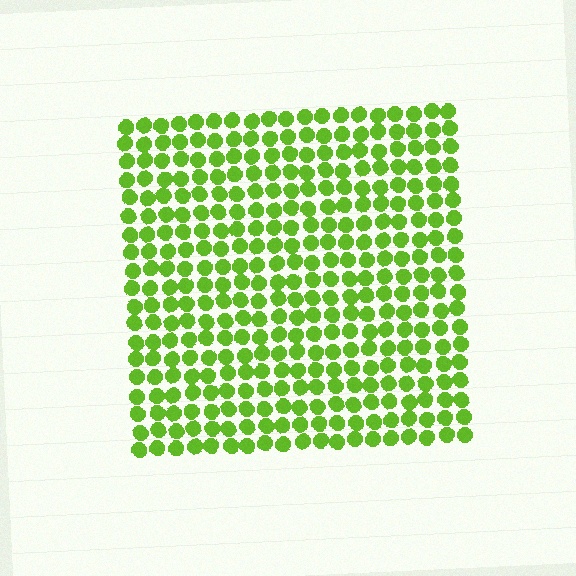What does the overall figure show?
The overall figure shows a square.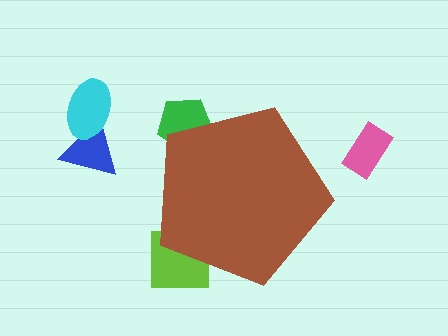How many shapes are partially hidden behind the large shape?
2 shapes are partially hidden.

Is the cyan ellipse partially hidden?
No, the cyan ellipse is fully visible.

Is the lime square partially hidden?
Yes, the lime square is partially hidden behind the brown pentagon.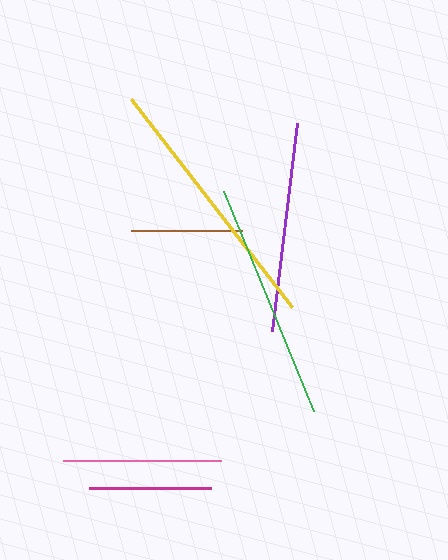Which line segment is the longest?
The yellow line is the longest at approximately 262 pixels.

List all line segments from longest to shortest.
From longest to shortest: yellow, green, purple, pink, magenta, brown.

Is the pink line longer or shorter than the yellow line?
The yellow line is longer than the pink line.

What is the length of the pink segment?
The pink segment is approximately 158 pixels long.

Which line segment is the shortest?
The brown line is the shortest at approximately 111 pixels.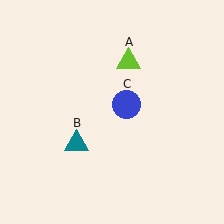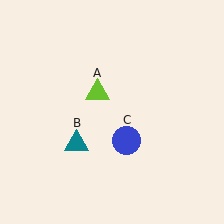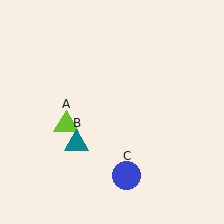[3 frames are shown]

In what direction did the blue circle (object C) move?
The blue circle (object C) moved down.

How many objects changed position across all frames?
2 objects changed position: lime triangle (object A), blue circle (object C).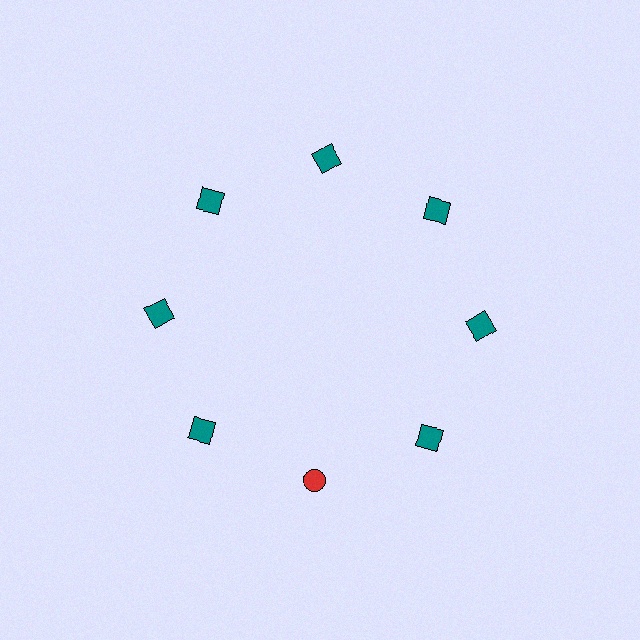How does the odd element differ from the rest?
It differs in both color (red instead of teal) and shape (circle instead of square).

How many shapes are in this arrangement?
There are 8 shapes arranged in a ring pattern.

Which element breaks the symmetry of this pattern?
The red circle at roughly the 6 o'clock position breaks the symmetry. All other shapes are teal squares.